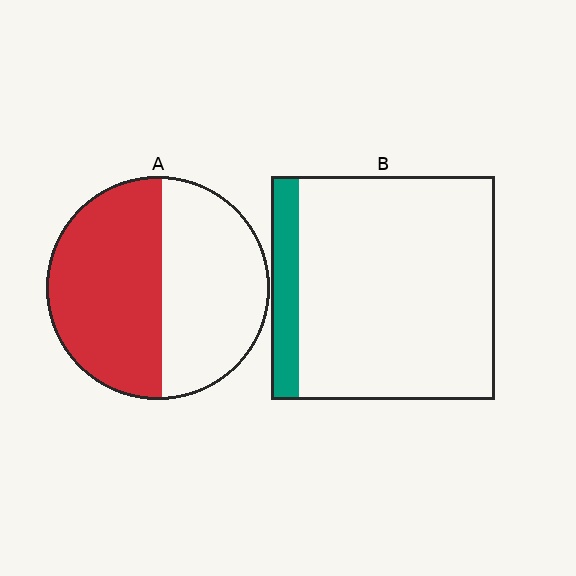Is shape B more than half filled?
No.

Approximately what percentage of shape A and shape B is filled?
A is approximately 50% and B is approximately 10%.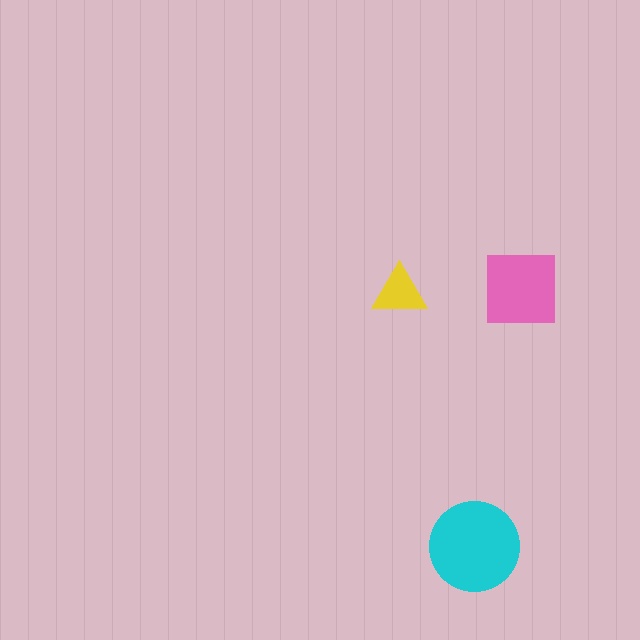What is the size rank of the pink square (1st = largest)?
2nd.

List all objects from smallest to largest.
The yellow triangle, the pink square, the cyan circle.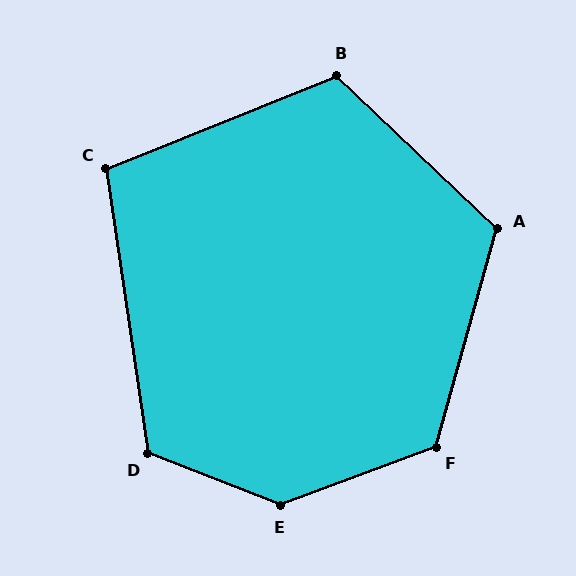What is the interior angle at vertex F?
Approximately 126 degrees (obtuse).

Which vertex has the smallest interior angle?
C, at approximately 104 degrees.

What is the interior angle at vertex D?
Approximately 119 degrees (obtuse).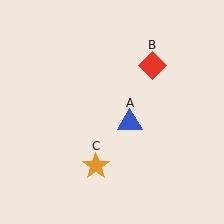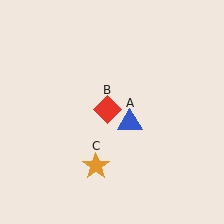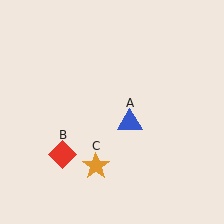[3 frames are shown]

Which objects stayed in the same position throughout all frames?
Blue triangle (object A) and orange star (object C) remained stationary.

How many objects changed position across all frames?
1 object changed position: red diamond (object B).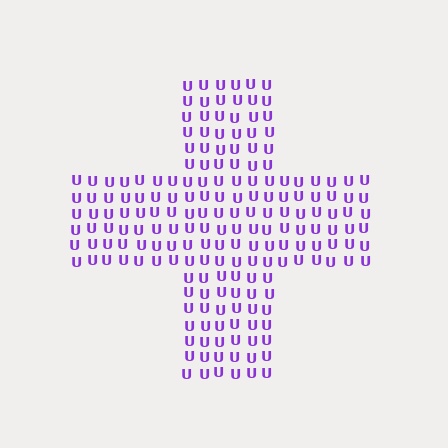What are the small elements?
The small elements are letter U's.